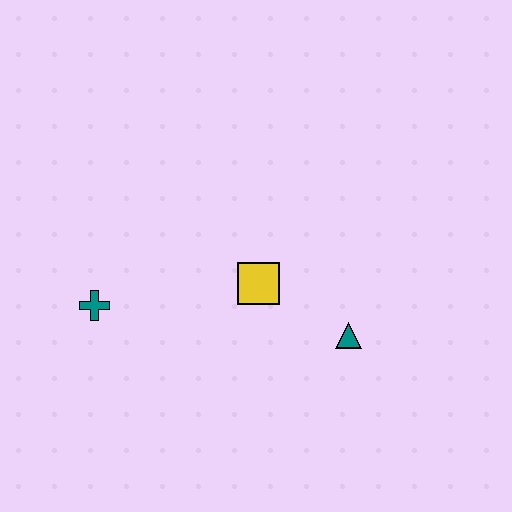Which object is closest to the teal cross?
The yellow square is closest to the teal cross.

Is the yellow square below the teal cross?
No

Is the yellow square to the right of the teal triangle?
No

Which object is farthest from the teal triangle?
The teal cross is farthest from the teal triangle.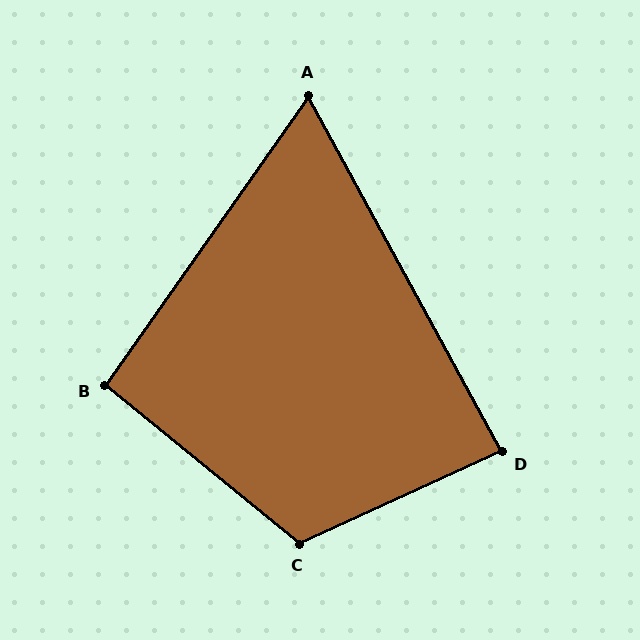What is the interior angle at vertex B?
Approximately 94 degrees (approximately right).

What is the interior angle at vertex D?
Approximately 86 degrees (approximately right).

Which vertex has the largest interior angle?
C, at approximately 116 degrees.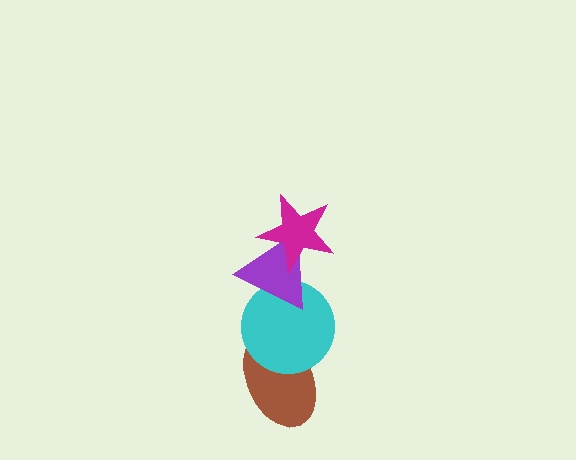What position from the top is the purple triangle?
The purple triangle is 2nd from the top.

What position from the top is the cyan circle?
The cyan circle is 3rd from the top.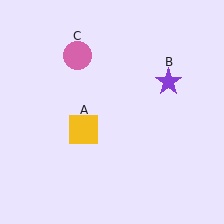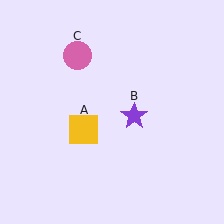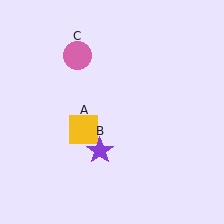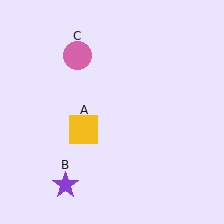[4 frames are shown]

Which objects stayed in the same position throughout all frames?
Yellow square (object A) and pink circle (object C) remained stationary.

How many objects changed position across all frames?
1 object changed position: purple star (object B).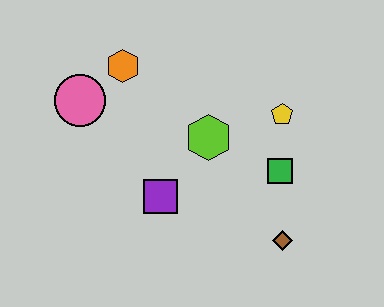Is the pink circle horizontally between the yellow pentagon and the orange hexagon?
No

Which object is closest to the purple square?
The lime hexagon is closest to the purple square.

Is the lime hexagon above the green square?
Yes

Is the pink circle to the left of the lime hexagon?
Yes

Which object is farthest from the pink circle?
The brown diamond is farthest from the pink circle.